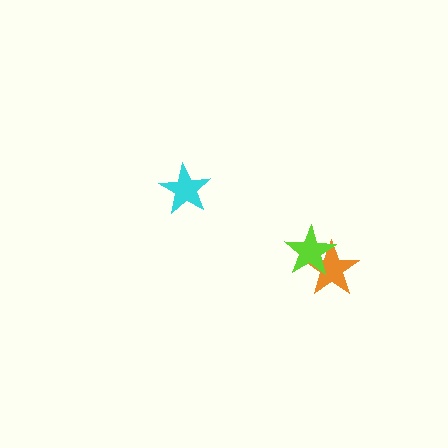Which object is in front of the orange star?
The lime star is in front of the orange star.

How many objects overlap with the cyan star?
0 objects overlap with the cyan star.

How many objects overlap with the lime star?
1 object overlaps with the lime star.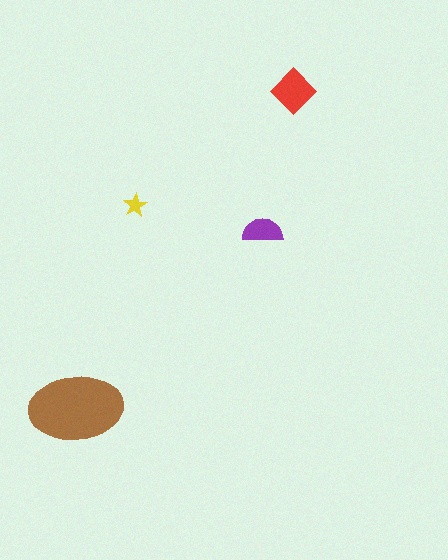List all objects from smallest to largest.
The yellow star, the purple semicircle, the red diamond, the brown ellipse.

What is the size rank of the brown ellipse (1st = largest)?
1st.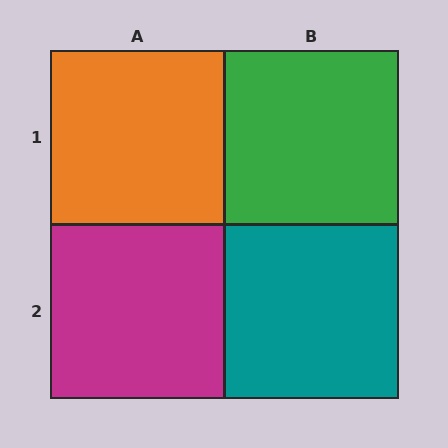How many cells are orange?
1 cell is orange.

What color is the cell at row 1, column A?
Orange.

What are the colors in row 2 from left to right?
Magenta, teal.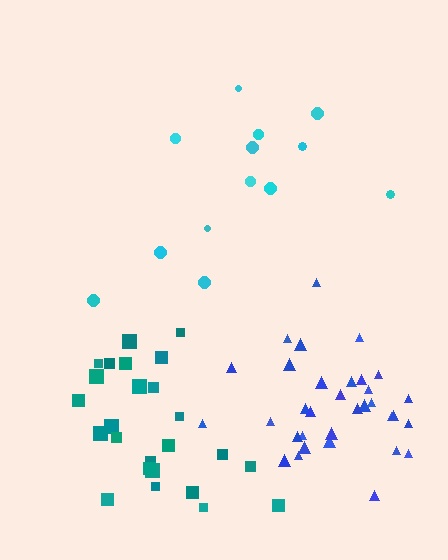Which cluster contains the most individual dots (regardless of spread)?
Blue (33).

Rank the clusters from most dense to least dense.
blue, teal, cyan.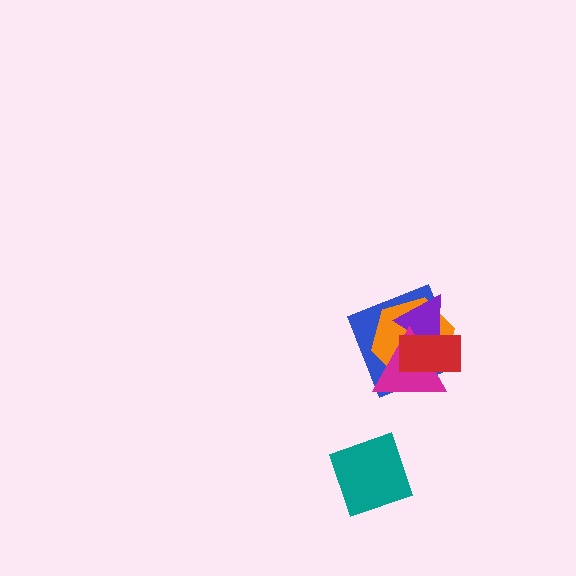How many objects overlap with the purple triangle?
4 objects overlap with the purple triangle.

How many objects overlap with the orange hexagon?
4 objects overlap with the orange hexagon.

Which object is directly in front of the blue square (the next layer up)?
The orange hexagon is directly in front of the blue square.